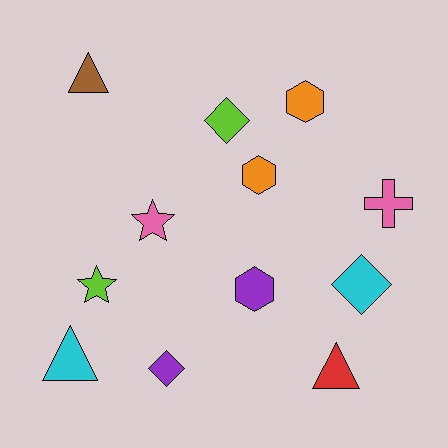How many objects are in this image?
There are 12 objects.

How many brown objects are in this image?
There is 1 brown object.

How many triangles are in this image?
There are 3 triangles.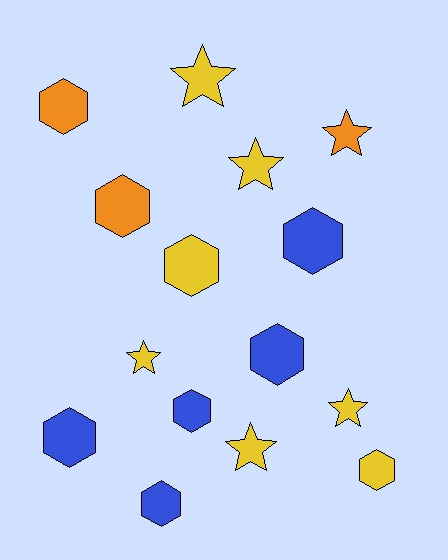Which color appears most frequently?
Yellow, with 7 objects.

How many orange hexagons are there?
There are 2 orange hexagons.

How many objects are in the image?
There are 15 objects.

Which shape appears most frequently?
Hexagon, with 9 objects.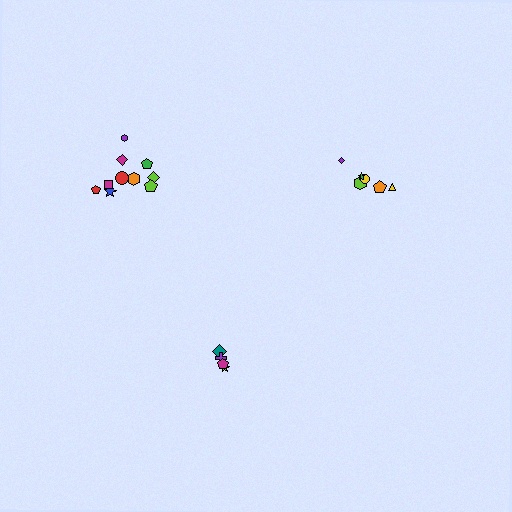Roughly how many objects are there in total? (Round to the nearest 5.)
Roughly 20 objects in total.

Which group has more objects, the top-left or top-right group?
The top-left group.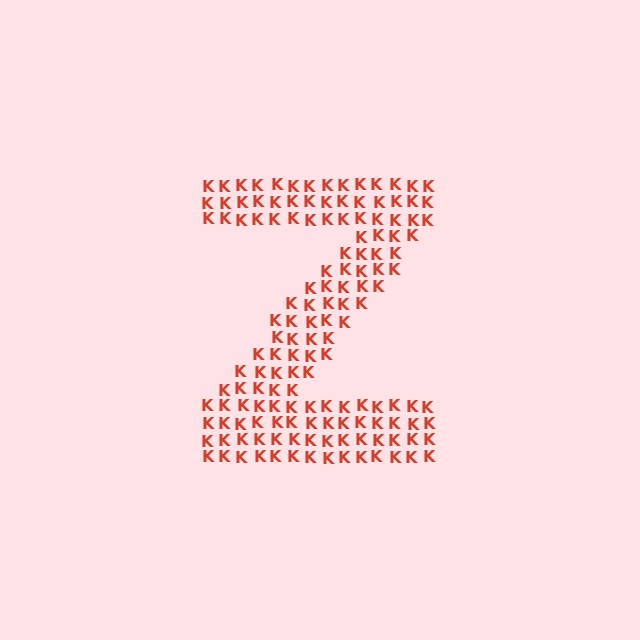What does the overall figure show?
The overall figure shows the letter Z.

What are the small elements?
The small elements are letter K's.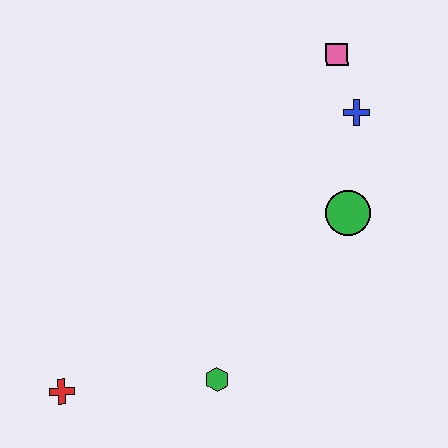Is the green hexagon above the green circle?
No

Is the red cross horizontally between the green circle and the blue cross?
No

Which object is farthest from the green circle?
The red cross is farthest from the green circle.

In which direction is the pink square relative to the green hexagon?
The pink square is above the green hexagon.